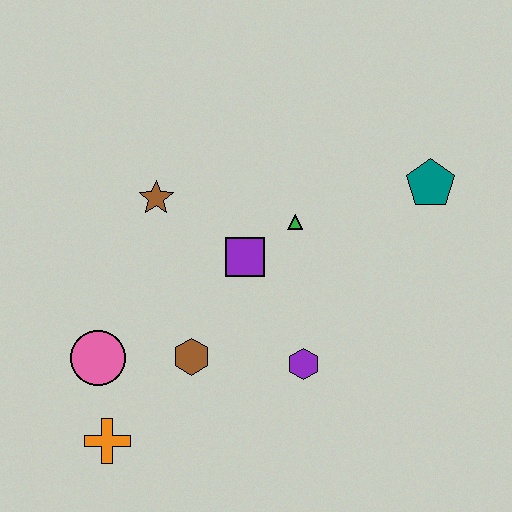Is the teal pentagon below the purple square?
No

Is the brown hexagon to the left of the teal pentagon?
Yes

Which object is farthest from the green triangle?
The orange cross is farthest from the green triangle.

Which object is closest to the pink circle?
The orange cross is closest to the pink circle.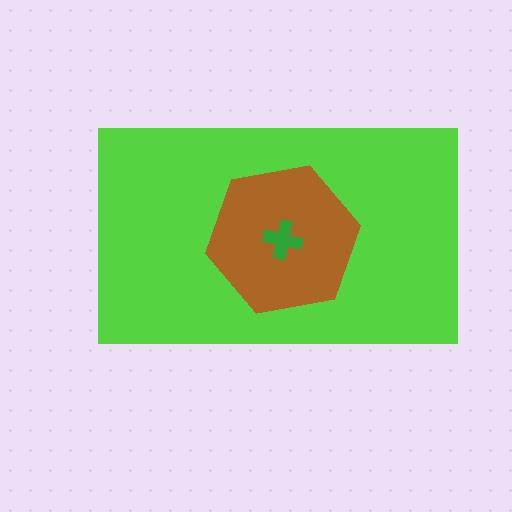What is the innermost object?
The green cross.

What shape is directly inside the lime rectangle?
The brown hexagon.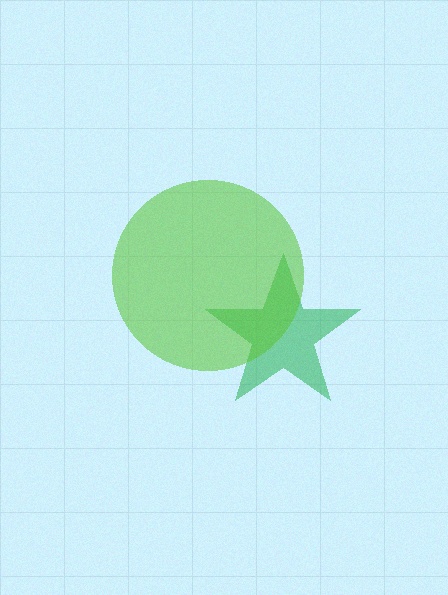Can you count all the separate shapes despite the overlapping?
Yes, there are 2 separate shapes.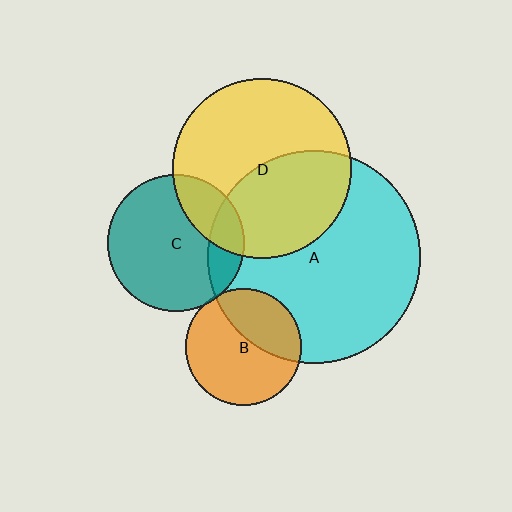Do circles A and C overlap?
Yes.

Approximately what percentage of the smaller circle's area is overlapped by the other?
Approximately 15%.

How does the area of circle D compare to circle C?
Approximately 1.7 times.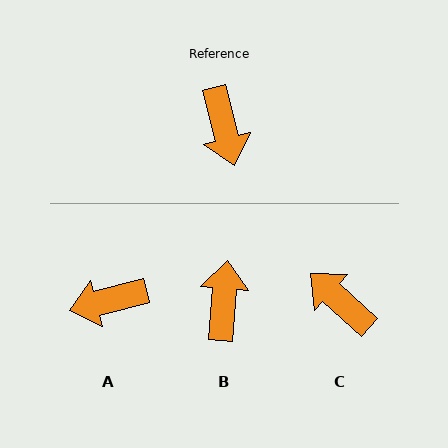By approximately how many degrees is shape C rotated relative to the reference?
Approximately 147 degrees clockwise.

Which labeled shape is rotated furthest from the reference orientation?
B, about 161 degrees away.